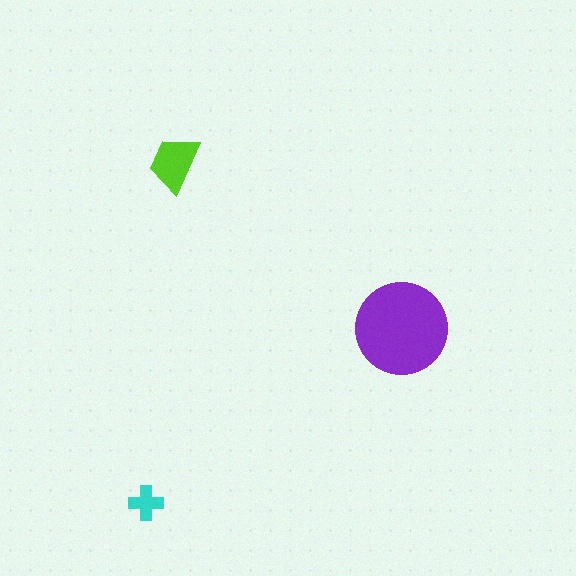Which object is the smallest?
The cyan cross.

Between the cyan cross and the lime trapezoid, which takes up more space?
The lime trapezoid.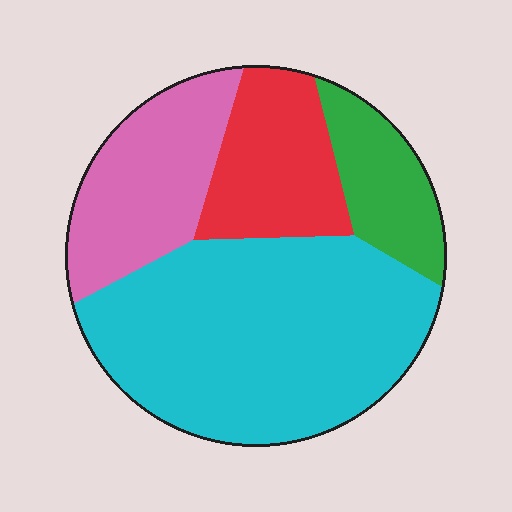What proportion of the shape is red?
Red covers about 15% of the shape.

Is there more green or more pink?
Pink.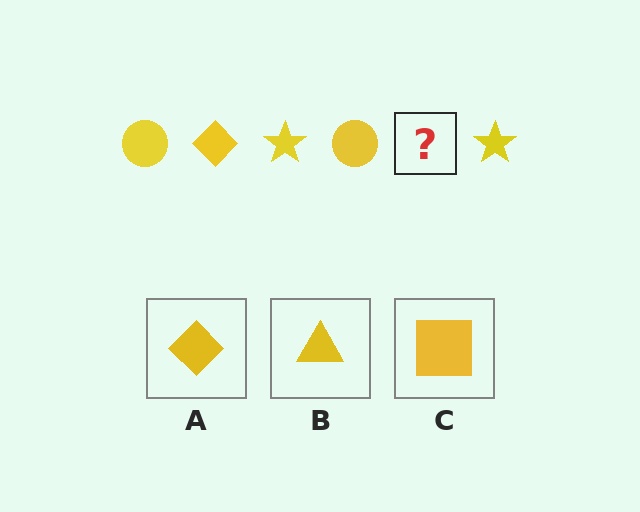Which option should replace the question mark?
Option A.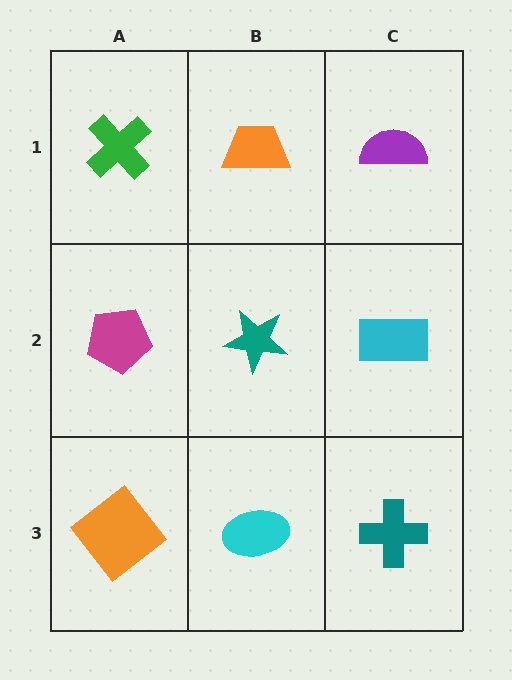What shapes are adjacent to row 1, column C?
A cyan rectangle (row 2, column C), an orange trapezoid (row 1, column B).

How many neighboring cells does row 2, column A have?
3.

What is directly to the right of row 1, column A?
An orange trapezoid.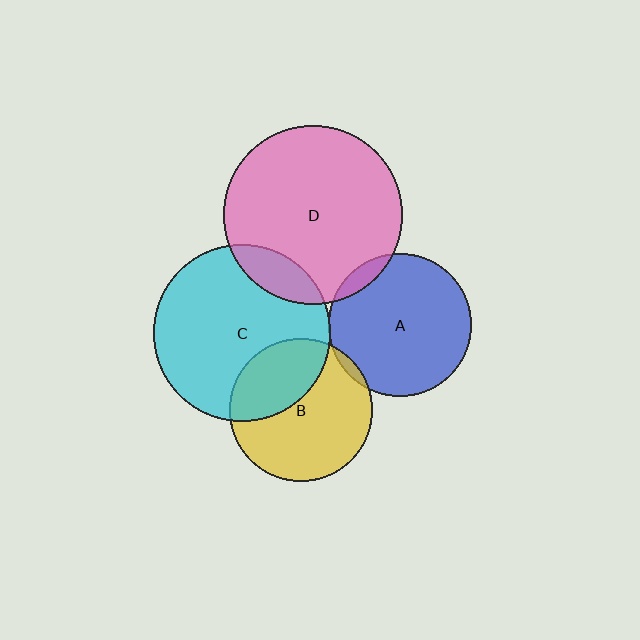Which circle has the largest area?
Circle D (pink).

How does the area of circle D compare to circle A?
Approximately 1.6 times.